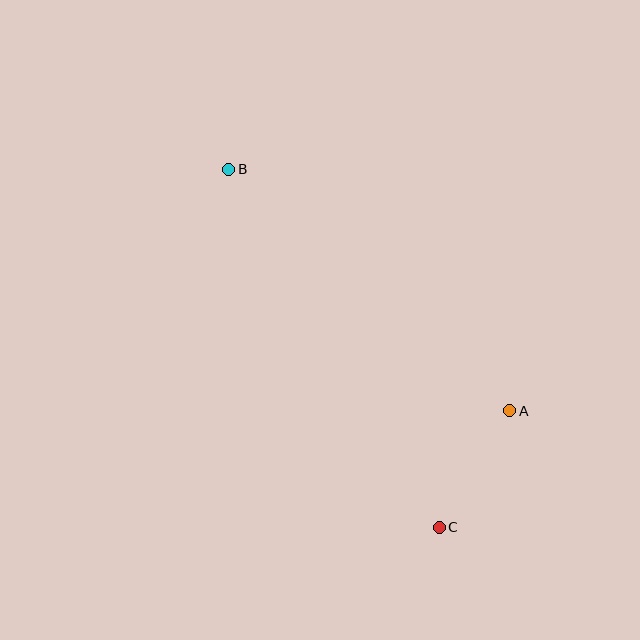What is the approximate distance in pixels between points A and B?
The distance between A and B is approximately 371 pixels.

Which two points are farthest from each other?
Points B and C are farthest from each other.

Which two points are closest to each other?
Points A and C are closest to each other.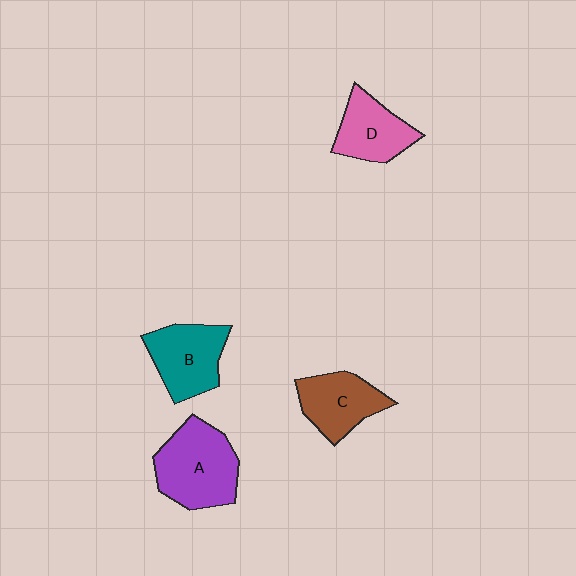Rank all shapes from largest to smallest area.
From largest to smallest: A (purple), B (teal), C (brown), D (pink).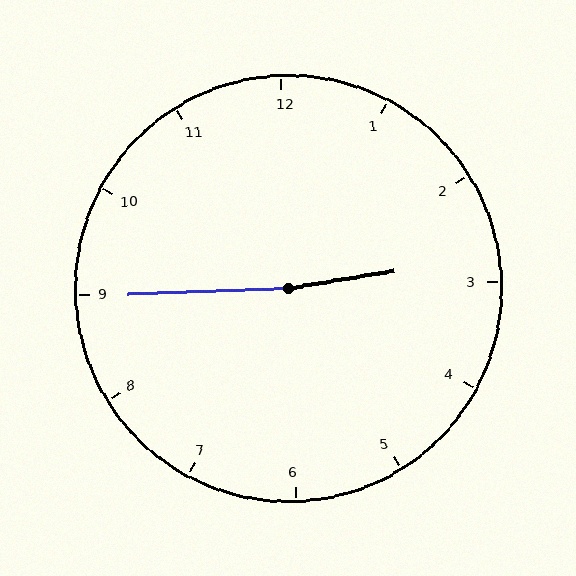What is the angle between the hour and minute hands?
Approximately 172 degrees.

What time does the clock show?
2:45.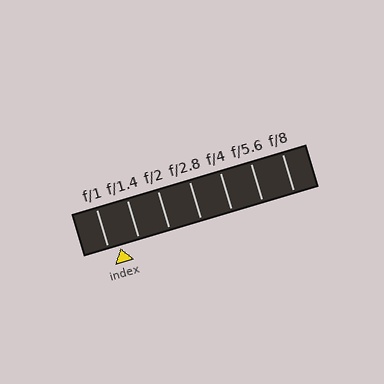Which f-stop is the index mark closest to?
The index mark is closest to f/1.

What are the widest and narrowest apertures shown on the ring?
The widest aperture shown is f/1 and the narrowest is f/8.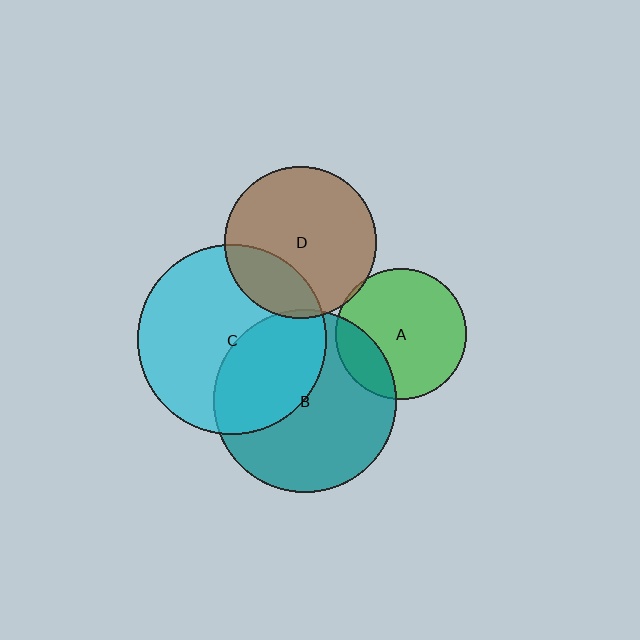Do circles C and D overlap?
Yes.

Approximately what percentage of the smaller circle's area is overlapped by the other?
Approximately 25%.